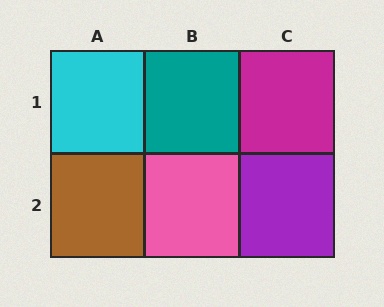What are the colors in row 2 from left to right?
Brown, pink, purple.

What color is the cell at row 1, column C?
Magenta.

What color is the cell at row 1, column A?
Cyan.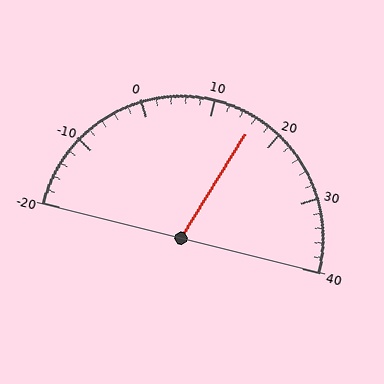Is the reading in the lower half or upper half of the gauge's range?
The reading is in the upper half of the range (-20 to 40).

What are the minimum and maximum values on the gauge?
The gauge ranges from -20 to 40.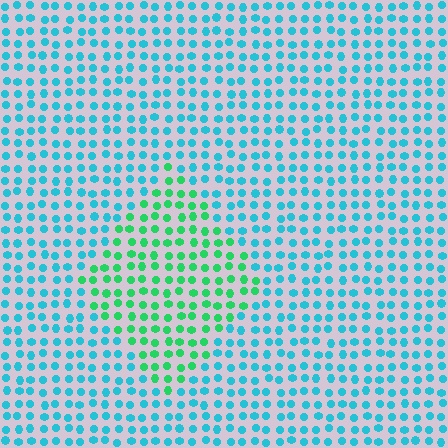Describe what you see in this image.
The image is filled with small cyan elements in a uniform arrangement. A diamond-shaped region is visible where the elements are tinted to a slightly different hue, forming a subtle color boundary.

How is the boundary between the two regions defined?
The boundary is defined purely by a slight shift in hue (about 46 degrees). Spacing, size, and orientation are identical on both sides.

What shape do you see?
I see a diamond.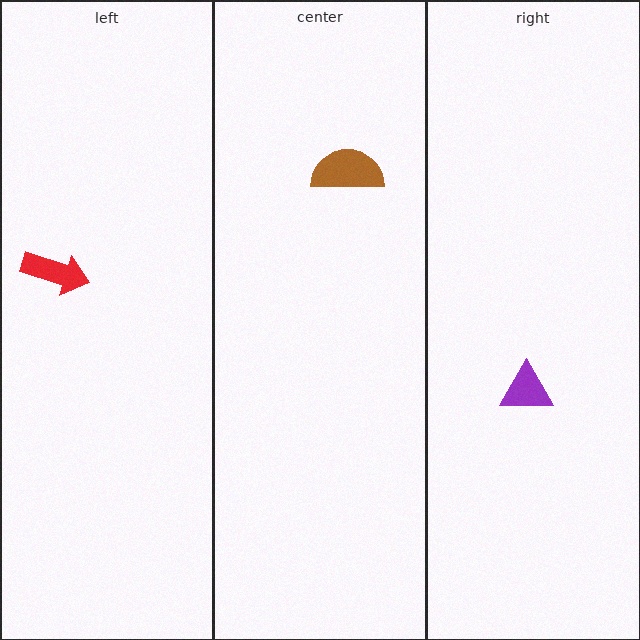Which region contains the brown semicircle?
The center region.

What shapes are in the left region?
The red arrow.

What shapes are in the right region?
The purple triangle.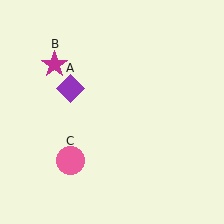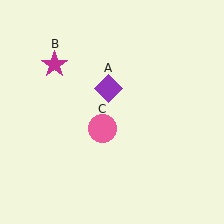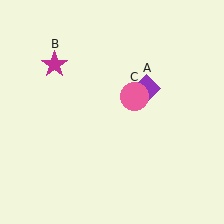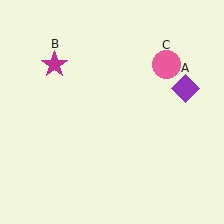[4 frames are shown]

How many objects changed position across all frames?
2 objects changed position: purple diamond (object A), pink circle (object C).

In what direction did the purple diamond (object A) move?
The purple diamond (object A) moved right.